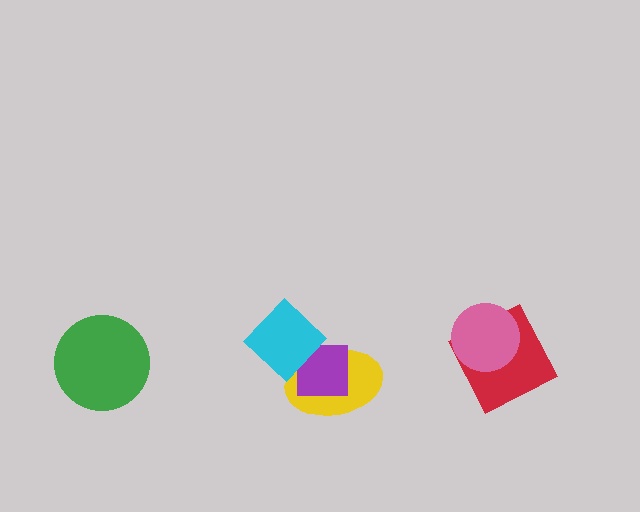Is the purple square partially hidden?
Yes, it is partially covered by another shape.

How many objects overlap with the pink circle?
1 object overlaps with the pink circle.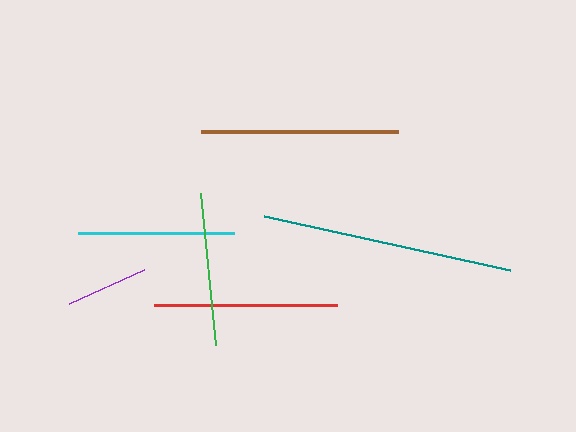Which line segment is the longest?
The teal line is the longest at approximately 252 pixels.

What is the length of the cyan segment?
The cyan segment is approximately 155 pixels long.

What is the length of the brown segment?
The brown segment is approximately 197 pixels long.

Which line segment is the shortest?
The purple line is the shortest at approximately 82 pixels.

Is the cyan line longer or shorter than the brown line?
The brown line is longer than the cyan line.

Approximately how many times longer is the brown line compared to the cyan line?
The brown line is approximately 1.3 times the length of the cyan line.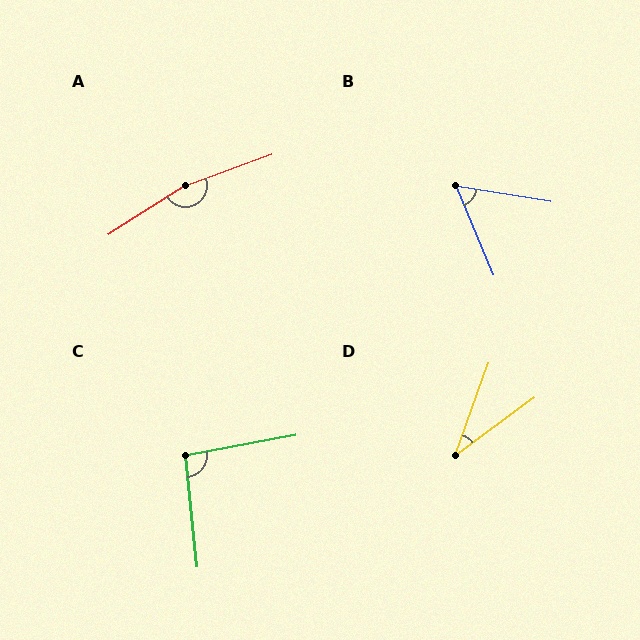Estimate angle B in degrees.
Approximately 58 degrees.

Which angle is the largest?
A, at approximately 168 degrees.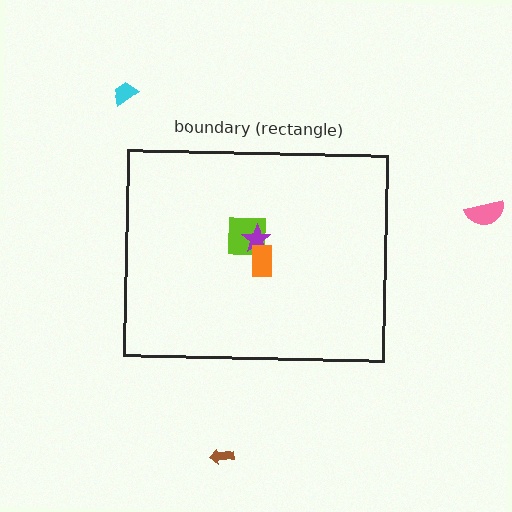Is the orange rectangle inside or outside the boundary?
Inside.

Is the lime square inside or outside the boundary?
Inside.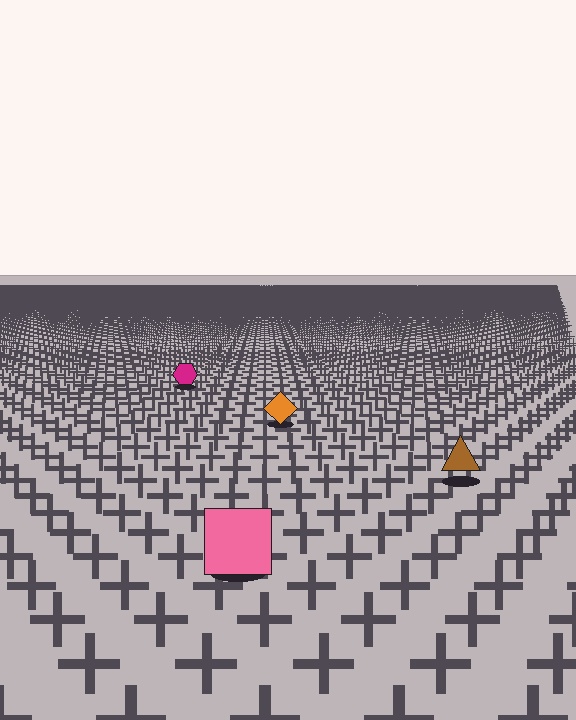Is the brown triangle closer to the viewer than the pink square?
No. The pink square is closer — you can tell from the texture gradient: the ground texture is coarser near it.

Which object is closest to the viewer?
The pink square is closest. The texture marks near it are larger and more spread out.